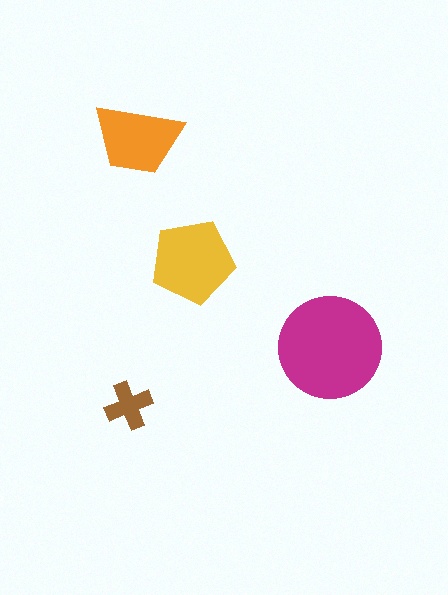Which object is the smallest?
The brown cross.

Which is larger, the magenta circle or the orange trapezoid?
The magenta circle.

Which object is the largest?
The magenta circle.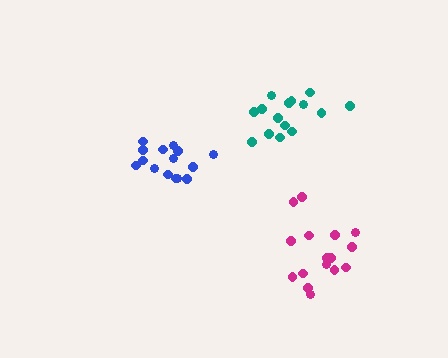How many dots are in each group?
Group 1: 15 dots, Group 2: 16 dots, Group 3: 15 dots (46 total).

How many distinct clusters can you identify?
There are 3 distinct clusters.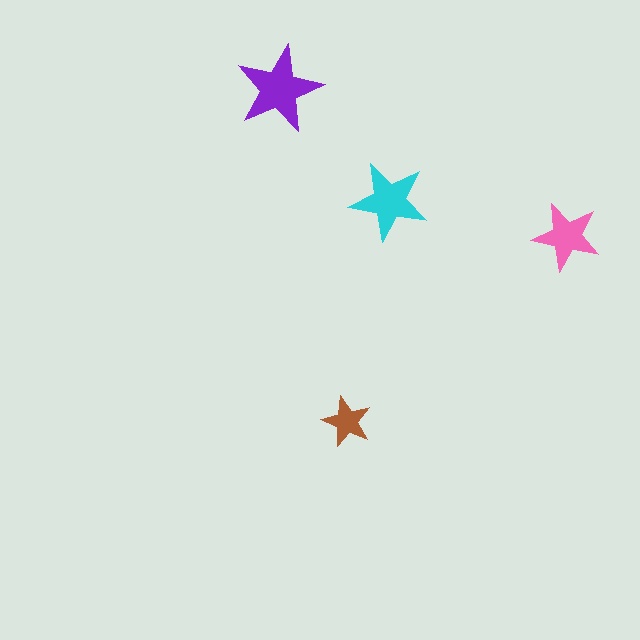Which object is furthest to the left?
The purple star is leftmost.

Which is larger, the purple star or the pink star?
The purple one.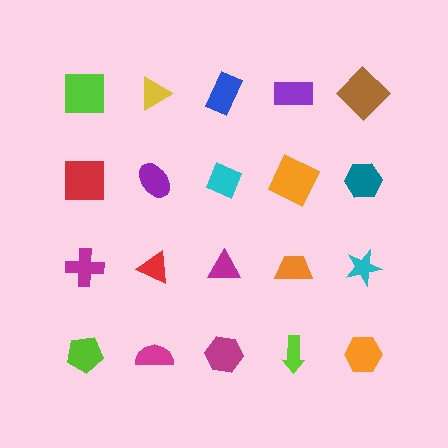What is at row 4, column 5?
An orange hexagon.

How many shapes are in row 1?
5 shapes.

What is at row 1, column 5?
A brown diamond.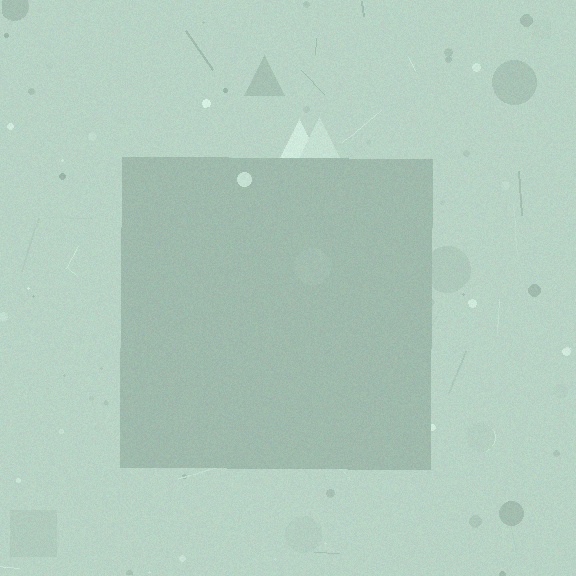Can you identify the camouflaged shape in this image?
The camouflaged shape is a square.